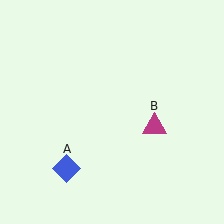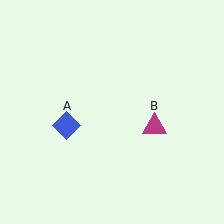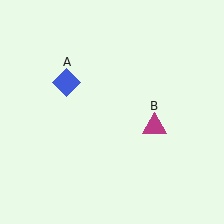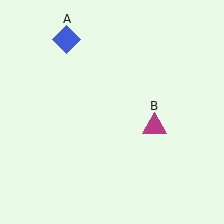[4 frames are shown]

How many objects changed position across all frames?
1 object changed position: blue diamond (object A).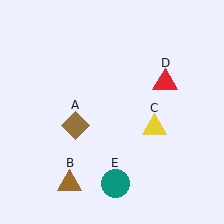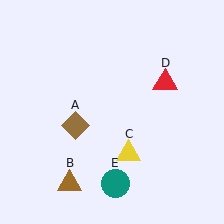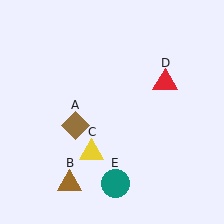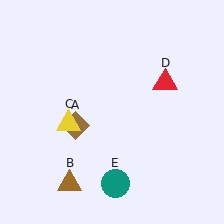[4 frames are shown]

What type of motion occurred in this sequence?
The yellow triangle (object C) rotated clockwise around the center of the scene.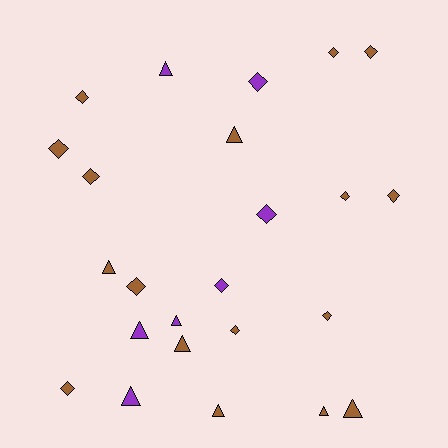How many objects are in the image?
There are 24 objects.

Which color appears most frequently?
Brown, with 17 objects.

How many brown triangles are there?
There are 6 brown triangles.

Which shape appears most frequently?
Diamond, with 14 objects.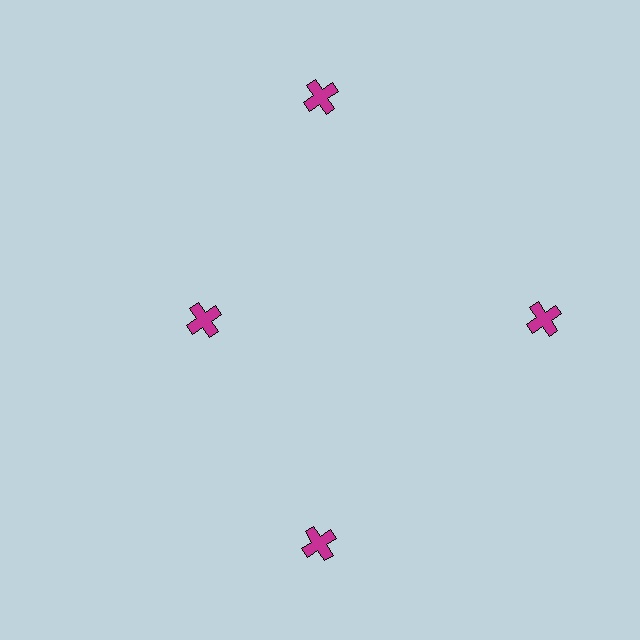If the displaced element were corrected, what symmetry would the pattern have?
It would have 4-fold rotational symmetry — the pattern would map onto itself every 90 degrees.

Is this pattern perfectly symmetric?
No. The 4 magenta crosses are arranged in a ring, but one element near the 9 o'clock position is pulled inward toward the center, breaking the 4-fold rotational symmetry.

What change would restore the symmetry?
The symmetry would be restored by moving it outward, back onto the ring so that all 4 crosses sit at equal angles and equal distance from the center.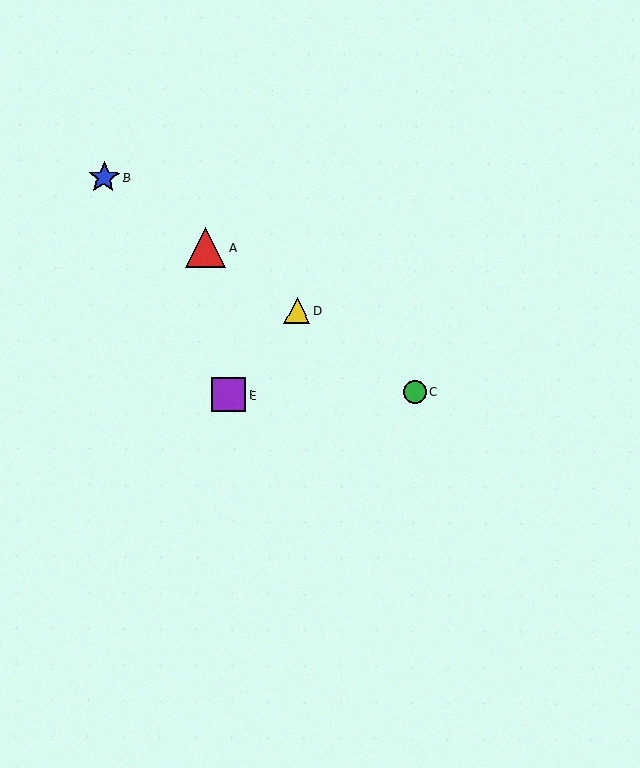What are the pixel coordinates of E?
Object E is at (229, 395).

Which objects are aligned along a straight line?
Objects A, B, C, D are aligned along a straight line.